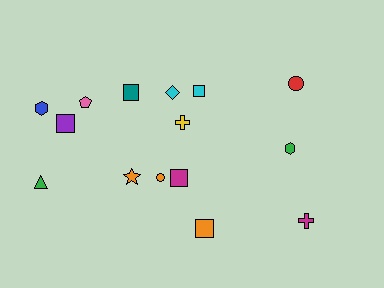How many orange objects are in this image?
There are 3 orange objects.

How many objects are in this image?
There are 15 objects.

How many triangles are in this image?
There is 1 triangle.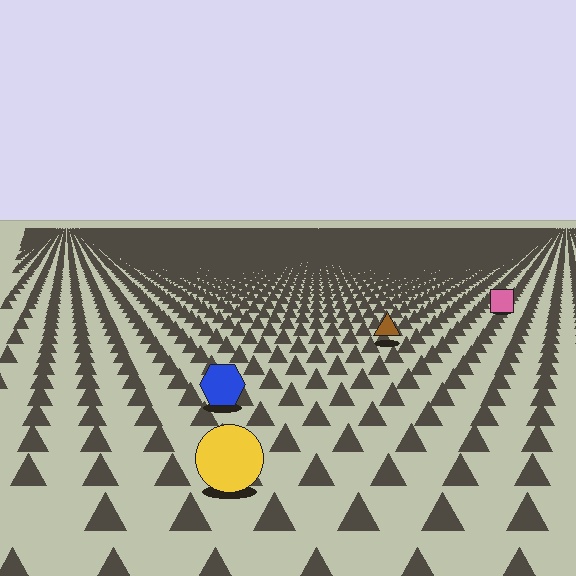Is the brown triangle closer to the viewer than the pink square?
Yes. The brown triangle is closer — you can tell from the texture gradient: the ground texture is coarser near it.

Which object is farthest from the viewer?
The pink square is farthest from the viewer. It appears smaller and the ground texture around it is denser.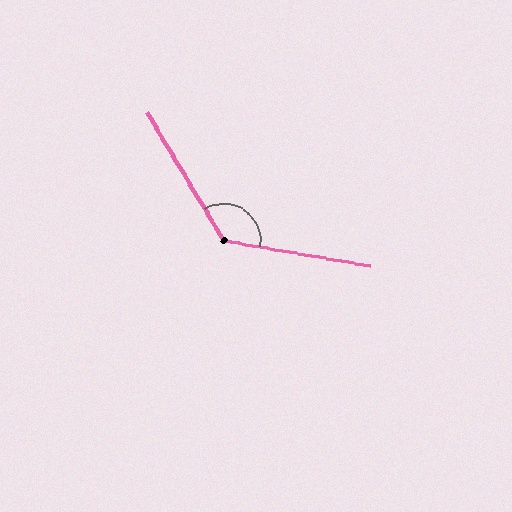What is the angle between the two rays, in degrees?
Approximately 131 degrees.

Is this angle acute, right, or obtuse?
It is obtuse.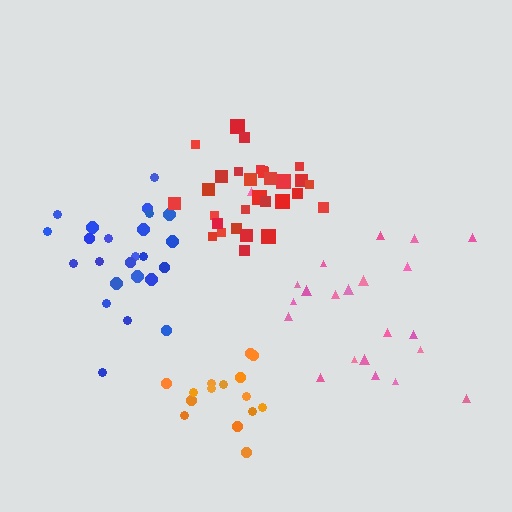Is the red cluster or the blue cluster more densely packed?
Red.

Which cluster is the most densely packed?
Red.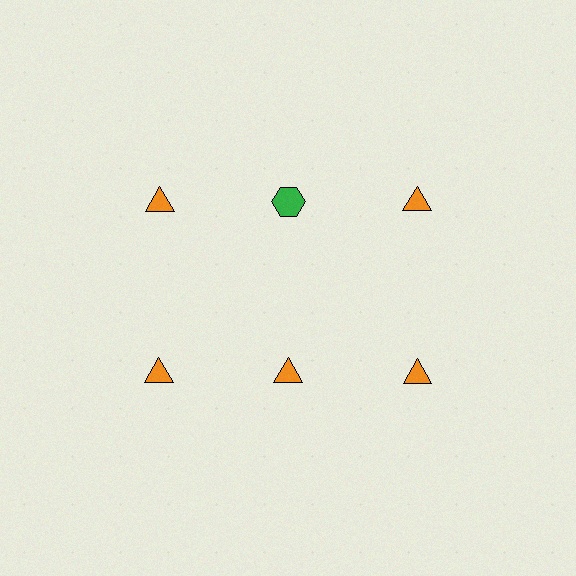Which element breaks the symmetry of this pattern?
The green hexagon in the top row, second from left column breaks the symmetry. All other shapes are orange triangles.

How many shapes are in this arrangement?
There are 6 shapes arranged in a grid pattern.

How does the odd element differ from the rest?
It differs in both color (green instead of orange) and shape (hexagon instead of triangle).